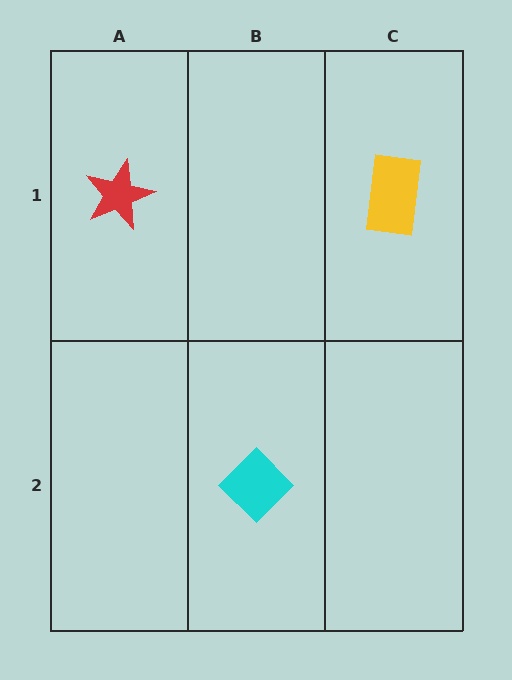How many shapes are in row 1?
2 shapes.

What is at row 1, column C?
A yellow rectangle.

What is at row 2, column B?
A cyan diamond.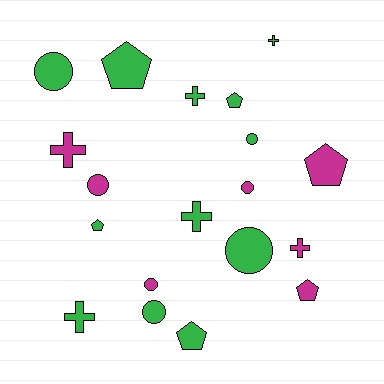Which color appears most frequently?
Green, with 12 objects.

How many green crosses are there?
There are 4 green crosses.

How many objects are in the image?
There are 19 objects.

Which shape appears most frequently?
Circle, with 7 objects.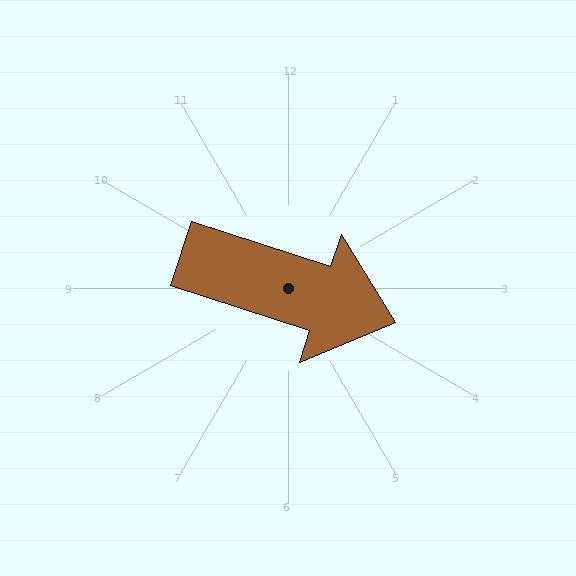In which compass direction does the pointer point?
East.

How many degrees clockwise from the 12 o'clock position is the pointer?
Approximately 108 degrees.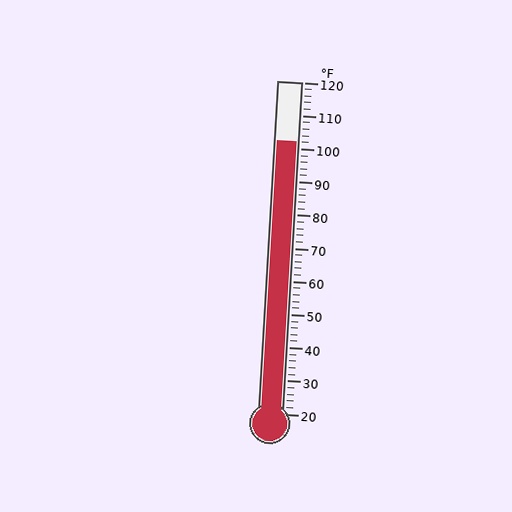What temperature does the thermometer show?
The thermometer shows approximately 102°F.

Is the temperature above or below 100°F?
The temperature is above 100°F.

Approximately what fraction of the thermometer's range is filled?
The thermometer is filled to approximately 80% of its range.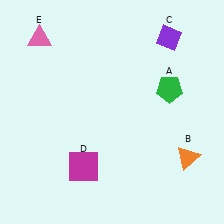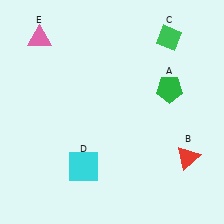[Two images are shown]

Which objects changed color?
B changed from orange to red. C changed from purple to green. D changed from magenta to cyan.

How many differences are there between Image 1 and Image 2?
There are 3 differences between the two images.